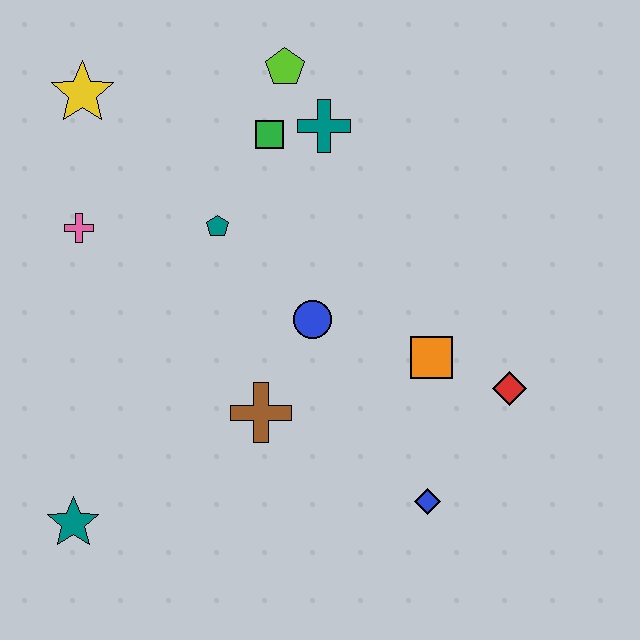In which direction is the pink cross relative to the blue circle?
The pink cross is to the left of the blue circle.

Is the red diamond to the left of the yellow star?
No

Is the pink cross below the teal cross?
Yes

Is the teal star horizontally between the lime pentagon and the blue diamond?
No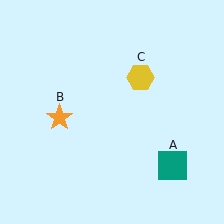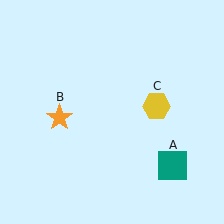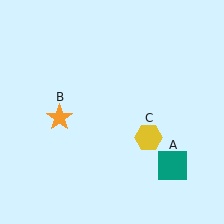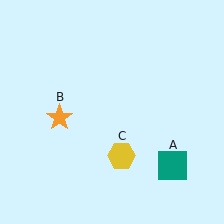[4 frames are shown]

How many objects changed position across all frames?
1 object changed position: yellow hexagon (object C).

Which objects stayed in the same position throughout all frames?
Teal square (object A) and orange star (object B) remained stationary.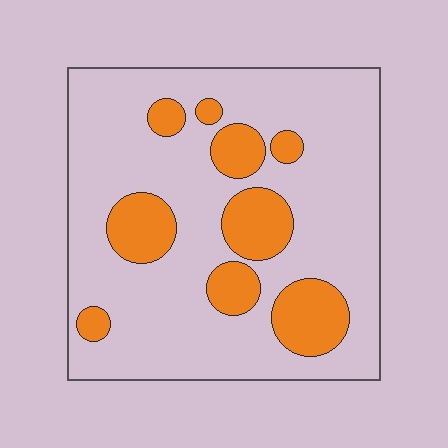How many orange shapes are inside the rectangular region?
9.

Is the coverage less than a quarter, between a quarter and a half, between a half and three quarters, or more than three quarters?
Less than a quarter.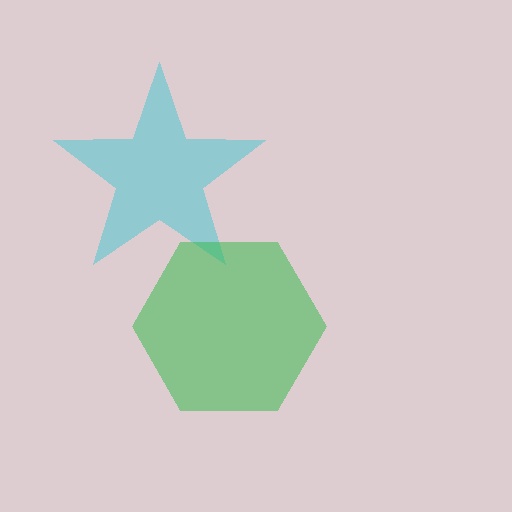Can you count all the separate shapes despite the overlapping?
Yes, there are 2 separate shapes.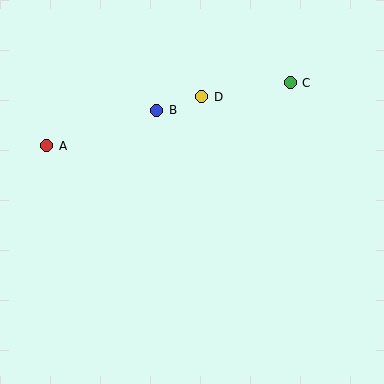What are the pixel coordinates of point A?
Point A is at (47, 146).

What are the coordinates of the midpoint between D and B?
The midpoint between D and B is at (179, 104).